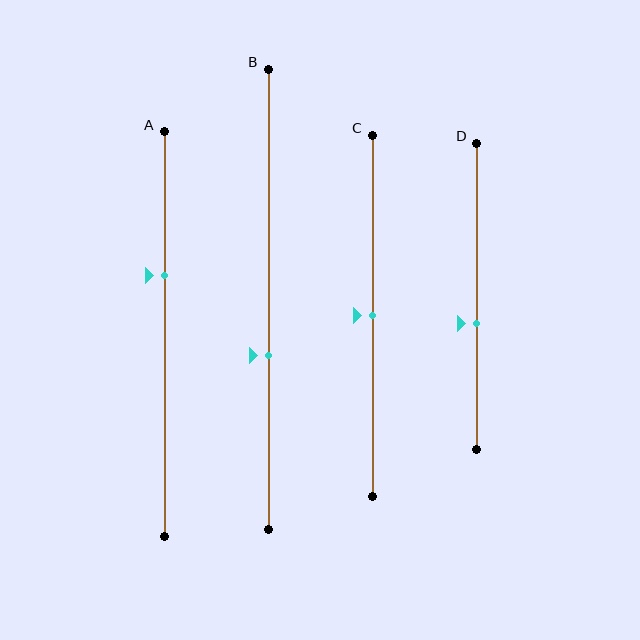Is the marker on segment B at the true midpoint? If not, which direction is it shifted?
No, the marker on segment B is shifted downward by about 12% of the segment length.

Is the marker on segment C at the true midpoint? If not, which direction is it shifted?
Yes, the marker on segment C is at the true midpoint.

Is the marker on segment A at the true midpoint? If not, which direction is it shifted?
No, the marker on segment A is shifted upward by about 14% of the segment length.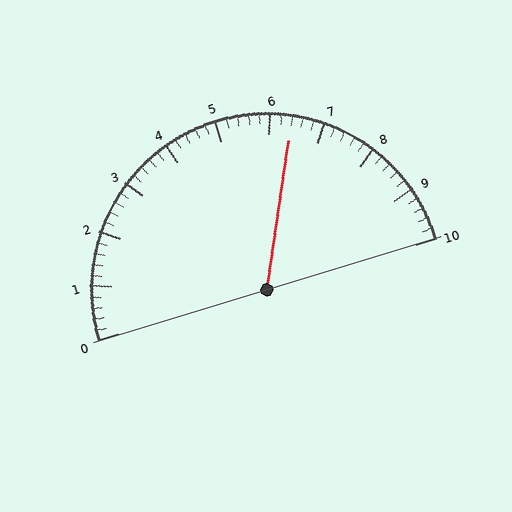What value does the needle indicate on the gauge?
The needle indicates approximately 6.4.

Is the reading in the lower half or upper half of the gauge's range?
The reading is in the upper half of the range (0 to 10).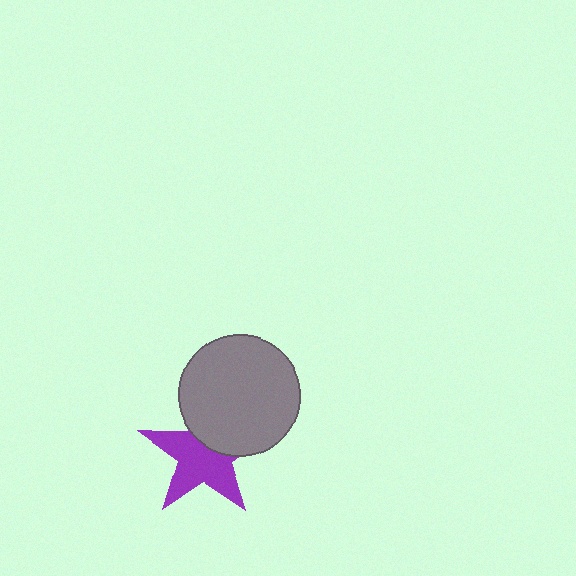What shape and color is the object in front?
The object in front is a gray circle.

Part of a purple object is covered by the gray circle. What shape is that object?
It is a star.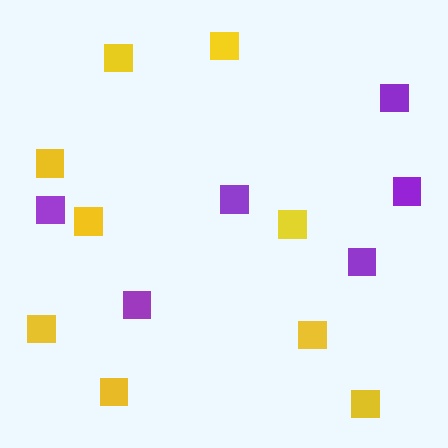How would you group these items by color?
There are 2 groups: one group of yellow squares (9) and one group of purple squares (6).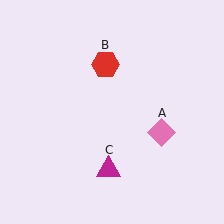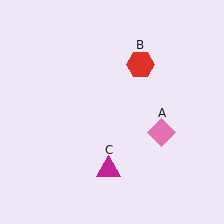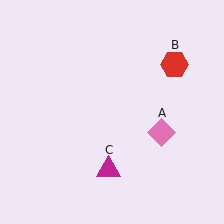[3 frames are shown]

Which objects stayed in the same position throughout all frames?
Pink diamond (object A) and magenta triangle (object C) remained stationary.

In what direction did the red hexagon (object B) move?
The red hexagon (object B) moved right.